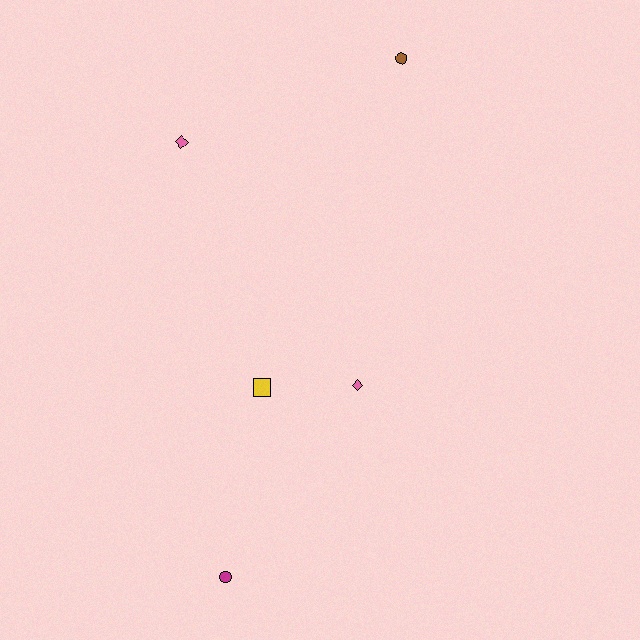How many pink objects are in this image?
There are 2 pink objects.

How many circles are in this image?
There are 2 circles.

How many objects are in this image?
There are 5 objects.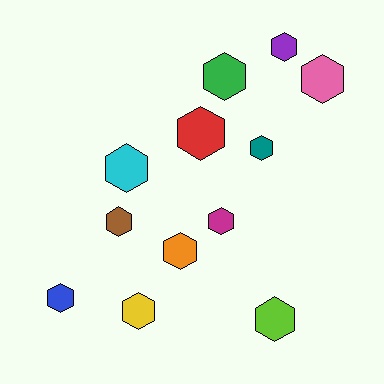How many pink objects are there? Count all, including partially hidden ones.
There is 1 pink object.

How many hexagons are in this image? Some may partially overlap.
There are 12 hexagons.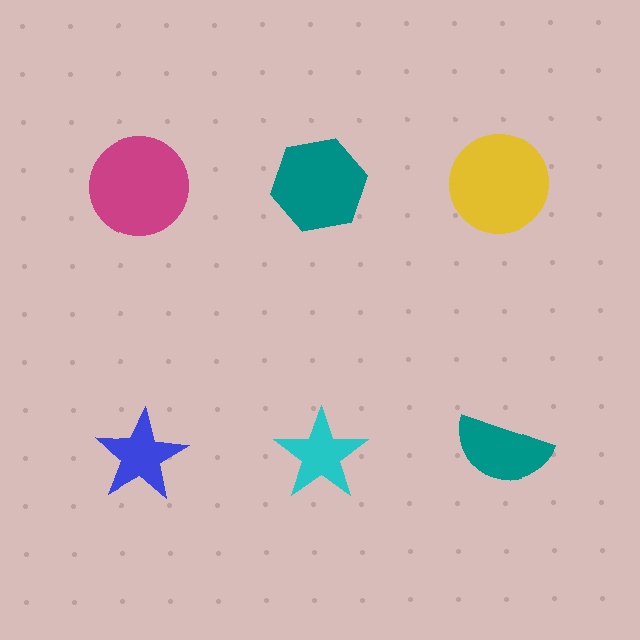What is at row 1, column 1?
A magenta circle.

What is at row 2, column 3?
A teal semicircle.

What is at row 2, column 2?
A cyan star.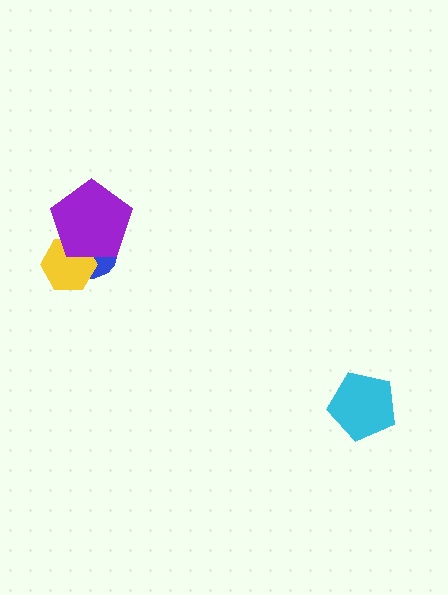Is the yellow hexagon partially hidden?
Yes, it is partially covered by another shape.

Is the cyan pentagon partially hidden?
No, no other shape covers it.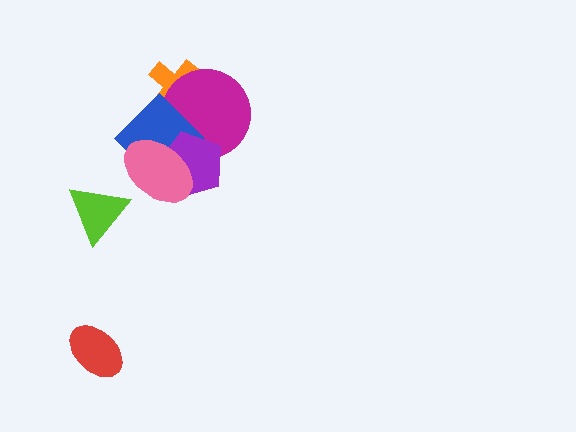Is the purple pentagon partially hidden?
Yes, it is partially covered by another shape.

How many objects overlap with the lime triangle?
0 objects overlap with the lime triangle.